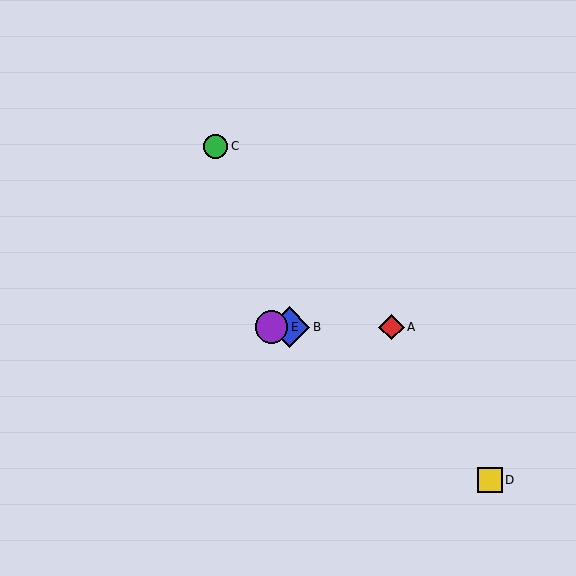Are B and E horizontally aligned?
Yes, both are at y≈327.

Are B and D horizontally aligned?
No, B is at y≈327 and D is at y≈480.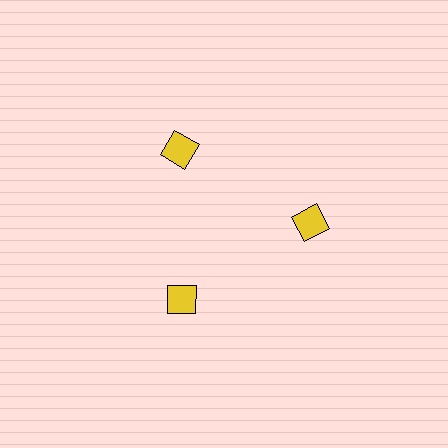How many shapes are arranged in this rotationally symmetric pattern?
There are 3 shapes, arranged in 3 groups of 1.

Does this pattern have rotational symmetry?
Yes, this pattern has 3-fold rotational symmetry. It looks the same after rotating 120 degrees around the center.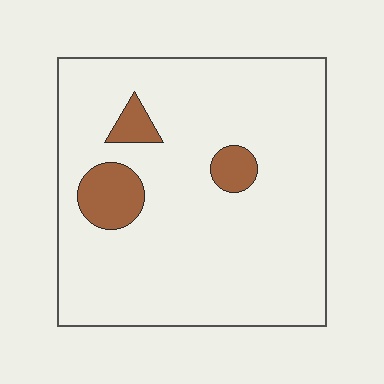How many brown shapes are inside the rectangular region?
3.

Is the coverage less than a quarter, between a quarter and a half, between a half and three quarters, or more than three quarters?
Less than a quarter.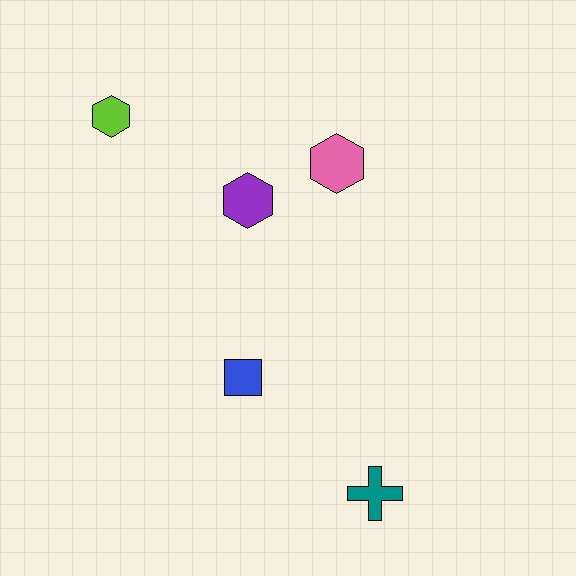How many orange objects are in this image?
There are no orange objects.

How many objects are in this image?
There are 5 objects.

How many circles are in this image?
There are no circles.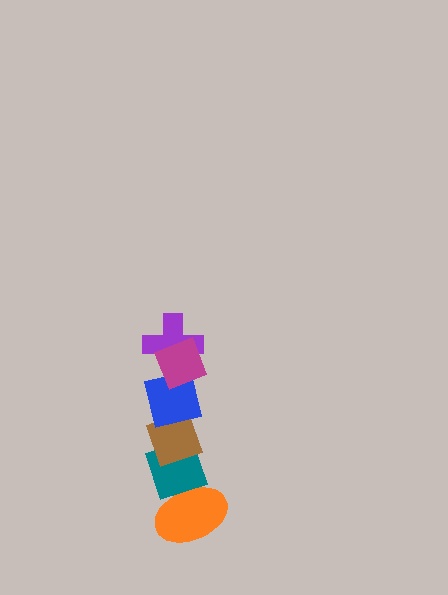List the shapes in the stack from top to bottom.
From top to bottom: the magenta square, the purple cross, the blue square, the brown diamond, the teal diamond, the orange ellipse.